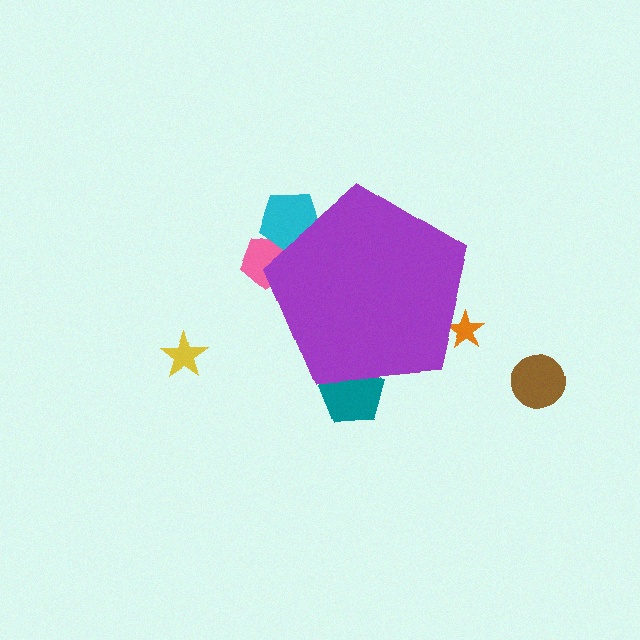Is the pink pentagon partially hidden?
Yes, the pink pentagon is partially hidden behind the purple pentagon.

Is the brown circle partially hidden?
No, the brown circle is fully visible.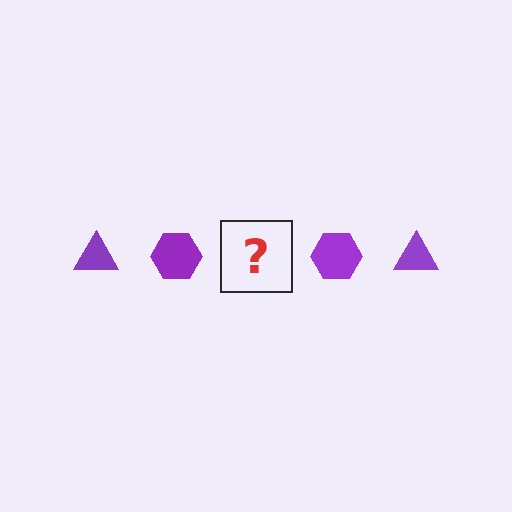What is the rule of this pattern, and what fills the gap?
The rule is that the pattern cycles through triangle, hexagon shapes in purple. The gap should be filled with a purple triangle.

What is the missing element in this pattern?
The missing element is a purple triangle.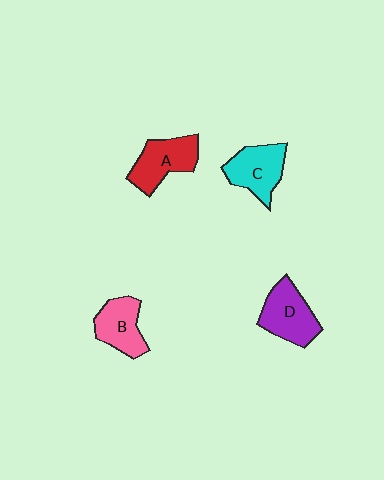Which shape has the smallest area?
Shape B (pink).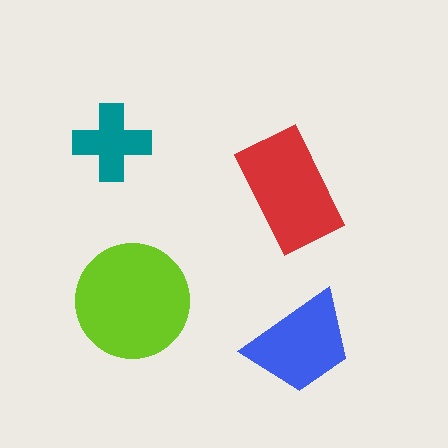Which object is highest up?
The teal cross is topmost.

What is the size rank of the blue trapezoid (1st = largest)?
3rd.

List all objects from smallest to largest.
The teal cross, the blue trapezoid, the red rectangle, the lime circle.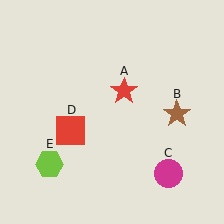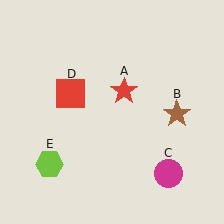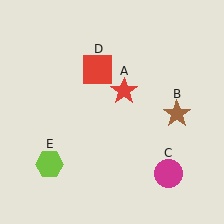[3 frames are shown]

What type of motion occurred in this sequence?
The red square (object D) rotated clockwise around the center of the scene.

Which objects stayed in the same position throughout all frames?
Red star (object A) and brown star (object B) and magenta circle (object C) and lime hexagon (object E) remained stationary.